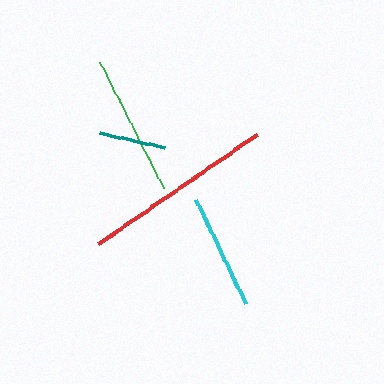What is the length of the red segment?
The red segment is approximately 193 pixels long.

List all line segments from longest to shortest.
From longest to shortest: red, green, cyan, teal.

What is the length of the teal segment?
The teal segment is approximately 67 pixels long.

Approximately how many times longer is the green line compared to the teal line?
The green line is approximately 2.1 times the length of the teal line.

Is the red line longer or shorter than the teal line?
The red line is longer than the teal line.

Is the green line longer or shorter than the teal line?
The green line is longer than the teal line.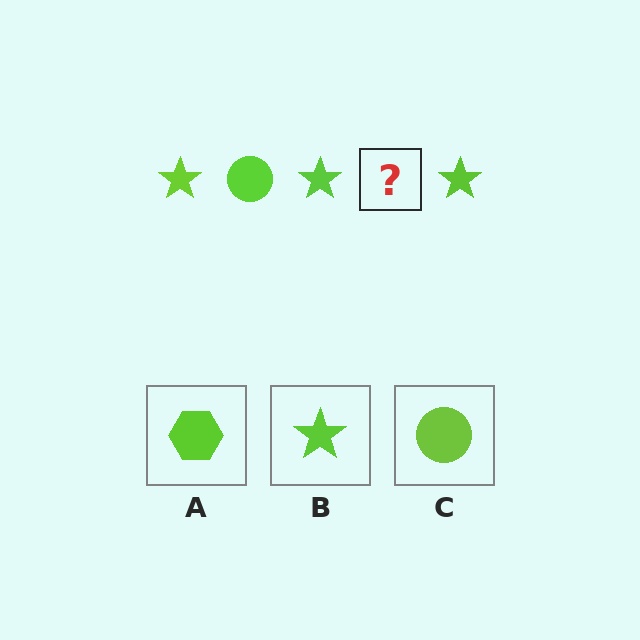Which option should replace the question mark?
Option C.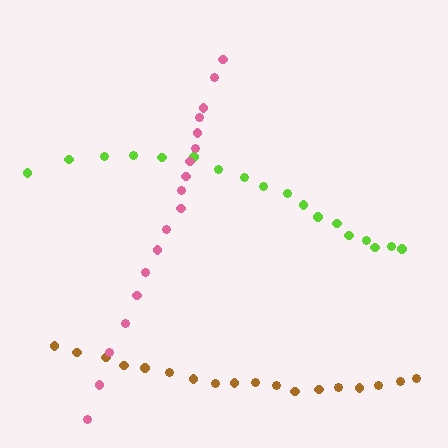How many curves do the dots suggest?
There are 3 distinct paths.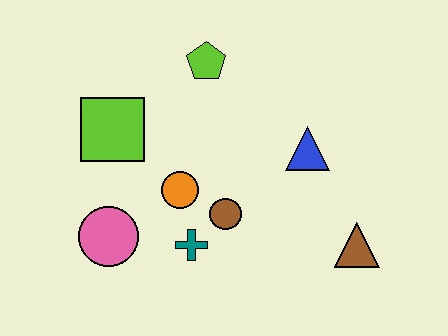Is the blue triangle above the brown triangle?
Yes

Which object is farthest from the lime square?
The brown triangle is farthest from the lime square.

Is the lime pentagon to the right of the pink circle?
Yes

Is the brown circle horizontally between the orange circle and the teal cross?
No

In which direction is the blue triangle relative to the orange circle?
The blue triangle is to the right of the orange circle.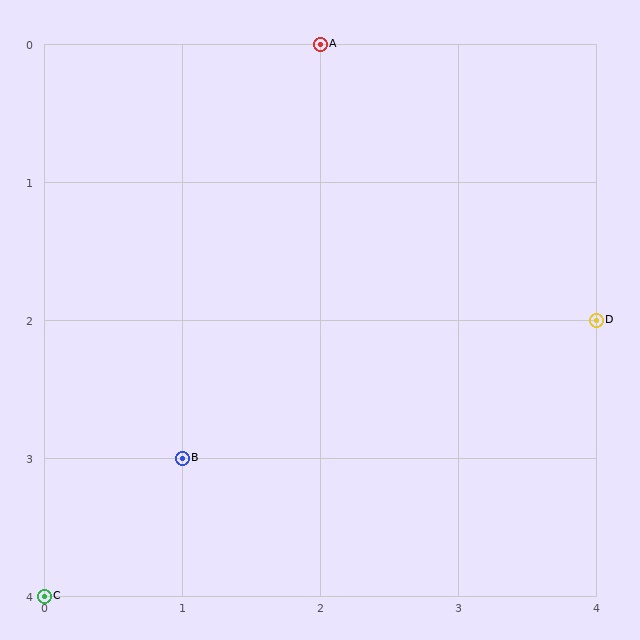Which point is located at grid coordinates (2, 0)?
Point A is at (2, 0).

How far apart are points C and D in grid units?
Points C and D are 4 columns and 2 rows apart (about 4.5 grid units diagonally).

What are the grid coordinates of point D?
Point D is at grid coordinates (4, 2).